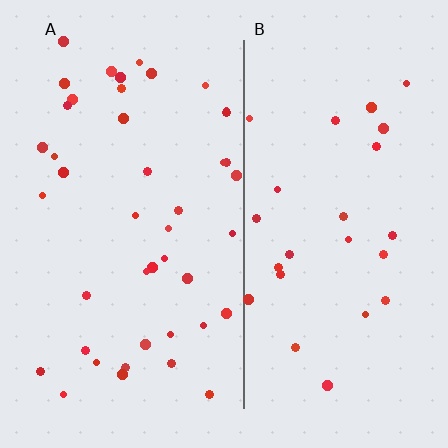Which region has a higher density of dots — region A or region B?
A (the left).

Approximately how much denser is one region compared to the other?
Approximately 1.7× — region A over region B.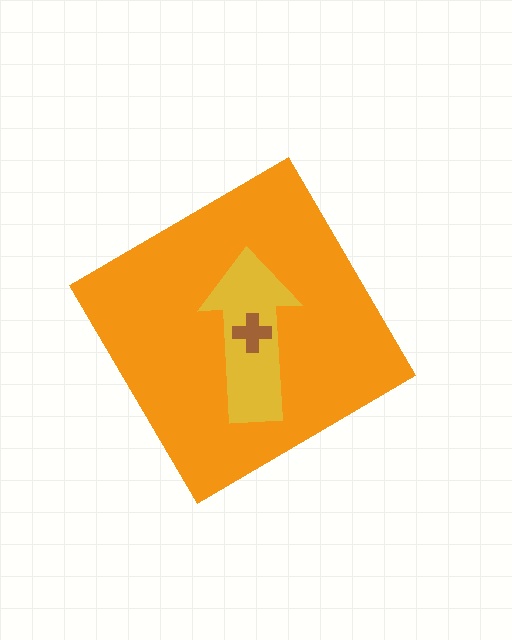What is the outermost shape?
The orange diamond.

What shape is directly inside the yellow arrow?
The brown cross.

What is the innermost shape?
The brown cross.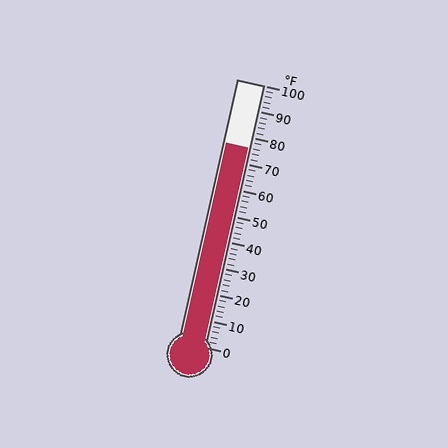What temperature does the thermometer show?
The thermometer shows approximately 76°F.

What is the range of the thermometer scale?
The thermometer scale ranges from 0°F to 100°F.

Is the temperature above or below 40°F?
The temperature is above 40°F.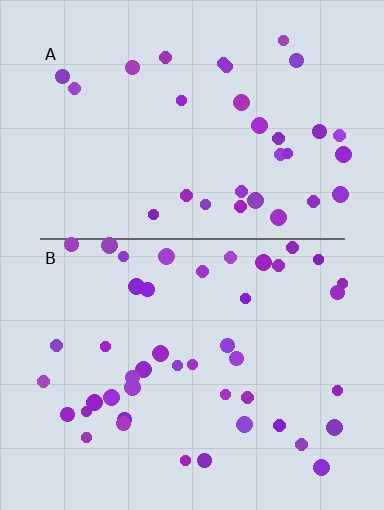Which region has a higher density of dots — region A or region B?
B (the bottom).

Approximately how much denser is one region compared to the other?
Approximately 1.4× — region B over region A.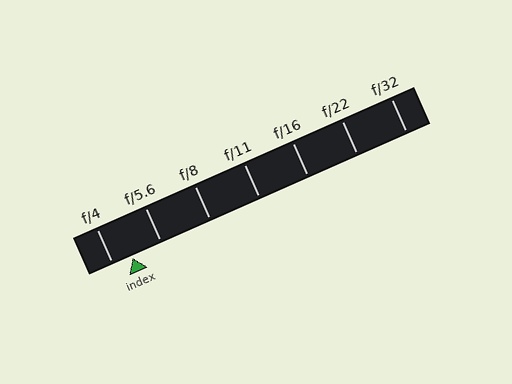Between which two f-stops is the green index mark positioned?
The index mark is between f/4 and f/5.6.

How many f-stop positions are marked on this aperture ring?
There are 7 f-stop positions marked.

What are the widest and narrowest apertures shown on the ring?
The widest aperture shown is f/4 and the narrowest is f/32.